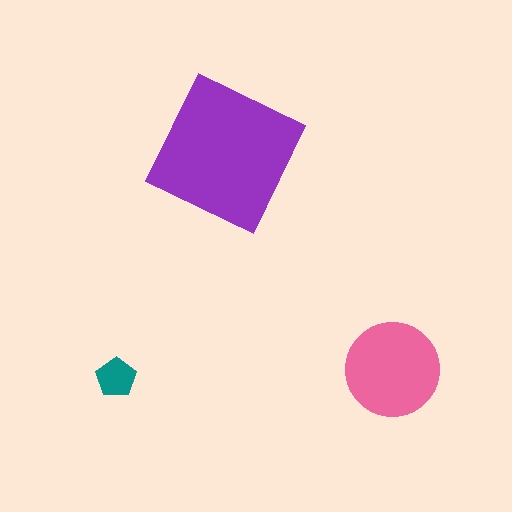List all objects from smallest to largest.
The teal pentagon, the pink circle, the purple square.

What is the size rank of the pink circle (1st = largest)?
2nd.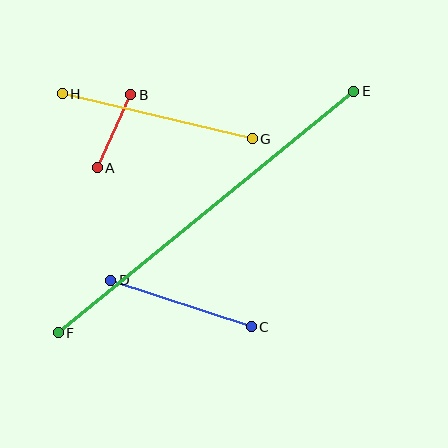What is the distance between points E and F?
The distance is approximately 382 pixels.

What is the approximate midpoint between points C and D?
The midpoint is at approximately (181, 303) pixels.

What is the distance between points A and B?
The distance is approximately 80 pixels.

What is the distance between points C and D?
The distance is approximately 148 pixels.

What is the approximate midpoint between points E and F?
The midpoint is at approximately (206, 212) pixels.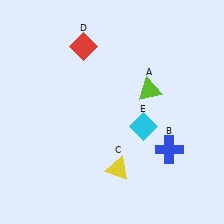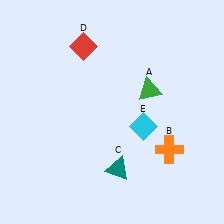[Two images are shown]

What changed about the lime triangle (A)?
In Image 1, A is lime. In Image 2, it changed to green.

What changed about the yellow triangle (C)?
In Image 1, C is yellow. In Image 2, it changed to teal.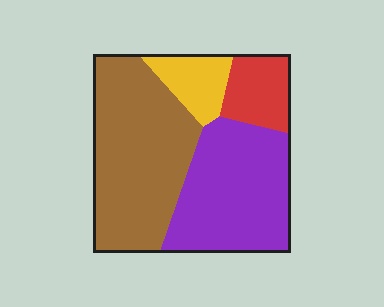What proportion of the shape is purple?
Purple covers about 35% of the shape.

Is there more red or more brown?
Brown.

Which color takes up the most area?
Brown, at roughly 45%.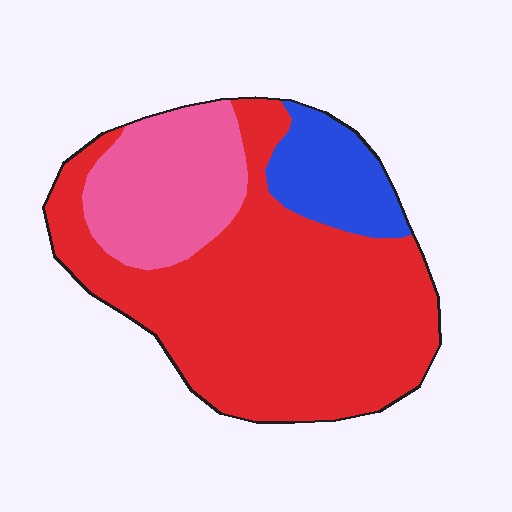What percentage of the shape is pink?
Pink takes up about one fifth (1/5) of the shape.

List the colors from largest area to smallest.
From largest to smallest: red, pink, blue.